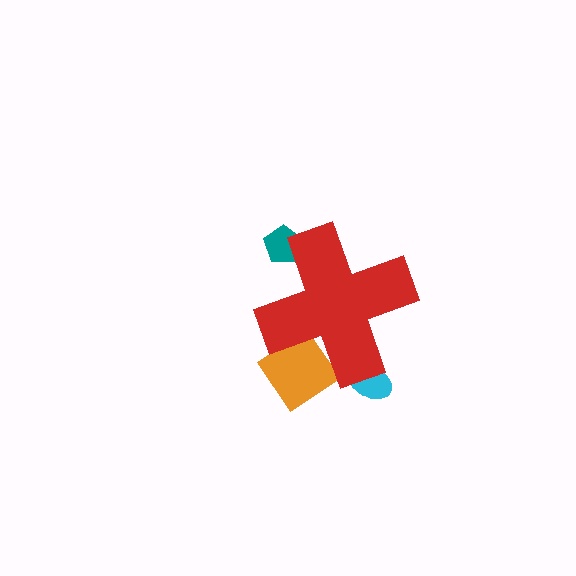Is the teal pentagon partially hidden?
Yes, the teal pentagon is partially hidden behind the red cross.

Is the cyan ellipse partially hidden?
Yes, the cyan ellipse is partially hidden behind the red cross.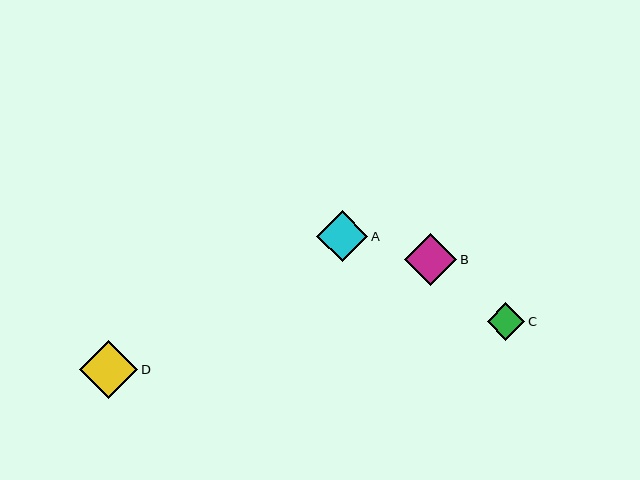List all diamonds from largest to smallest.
From largest to smallest: D, B, A, C.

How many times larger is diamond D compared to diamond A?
Diamond D is approximately 1.1 times the size of diamond A.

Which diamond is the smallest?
Diamond C is the smallest with a size of approximately 38 pixels.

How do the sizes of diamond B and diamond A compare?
Diamond B and diamond A are approximately the same size.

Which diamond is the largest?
Diamond D is the largest with a size of approximately 58 pixels.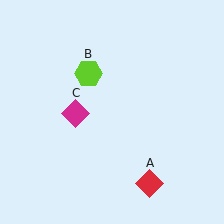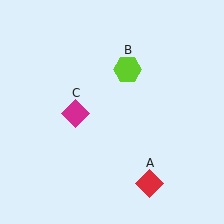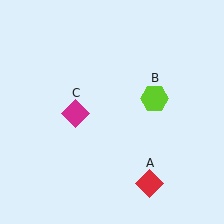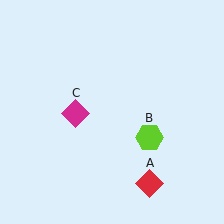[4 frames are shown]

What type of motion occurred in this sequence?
The lime hexagon (object B) rotated clockwise around the center of the scene.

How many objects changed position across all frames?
1 object changed position: lime hexagon (object B).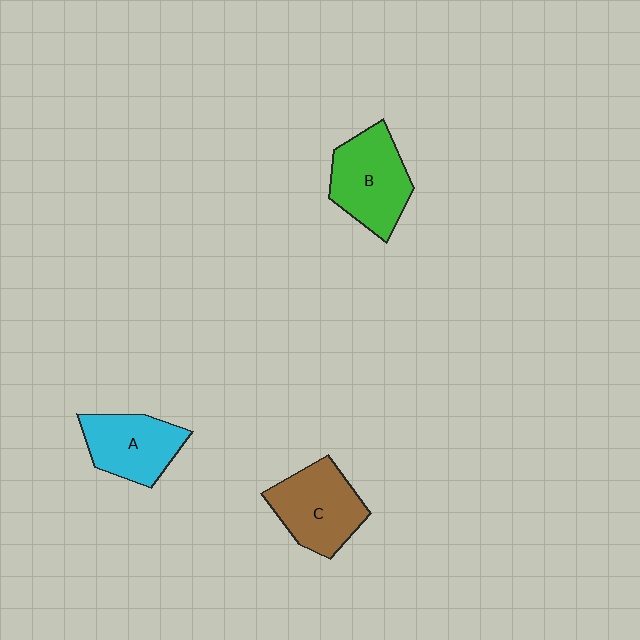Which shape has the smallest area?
Shape A (cyan).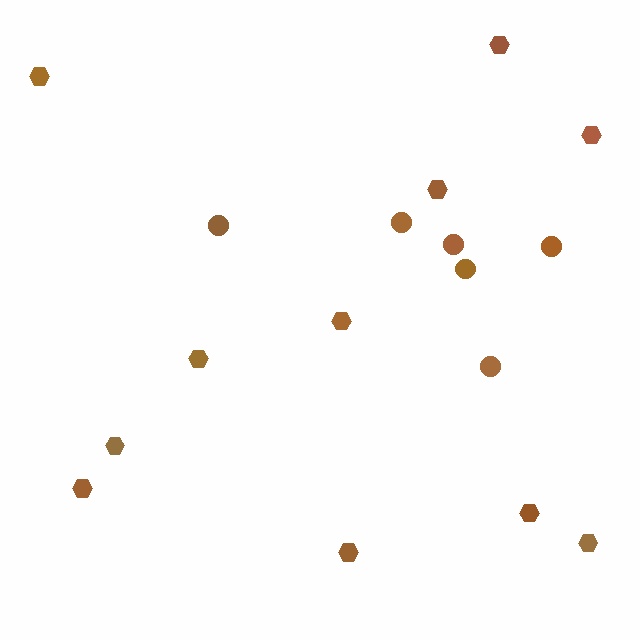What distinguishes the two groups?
There are 2 groups: one group of hexagons (11) and one group of circles (6).